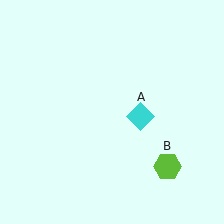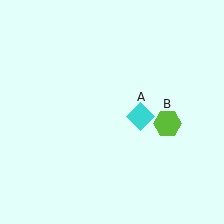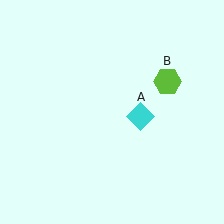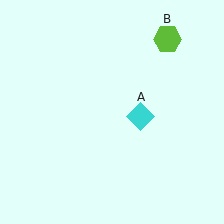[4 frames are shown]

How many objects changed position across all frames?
1 object changed position: lime hexagon (object B).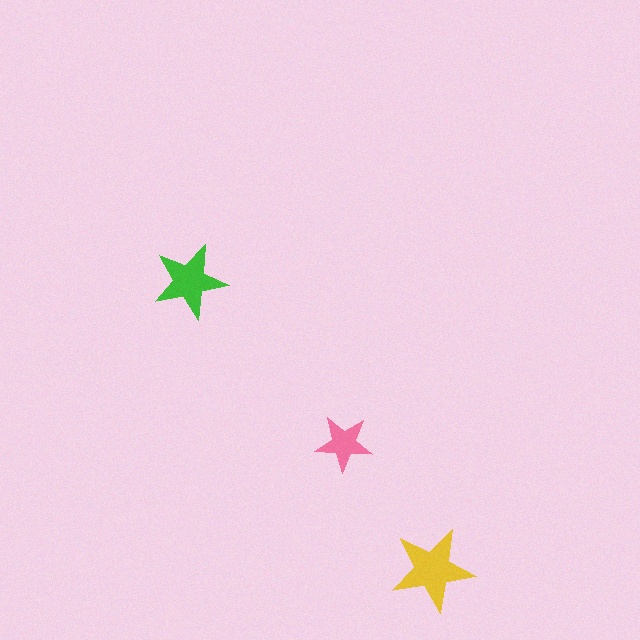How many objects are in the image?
There are 3 objects in the image.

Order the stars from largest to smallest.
the yellow one, the green one, the pink one.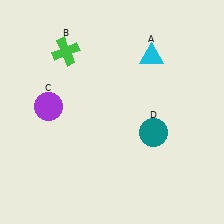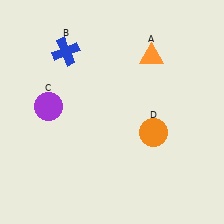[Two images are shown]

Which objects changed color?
A changed from cyan to orange. B changed from green to blue. D changed from teal to orange.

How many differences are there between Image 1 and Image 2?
There are 3 differences between the two images.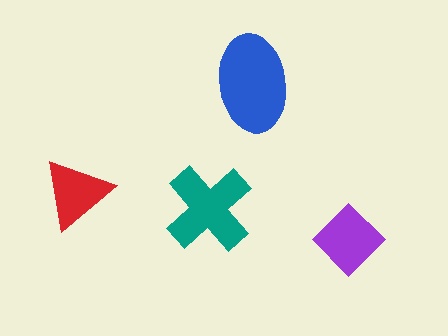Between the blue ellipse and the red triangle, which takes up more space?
The blue ellipse.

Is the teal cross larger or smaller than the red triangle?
Larger.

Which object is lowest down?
The purple diamond is bottommost.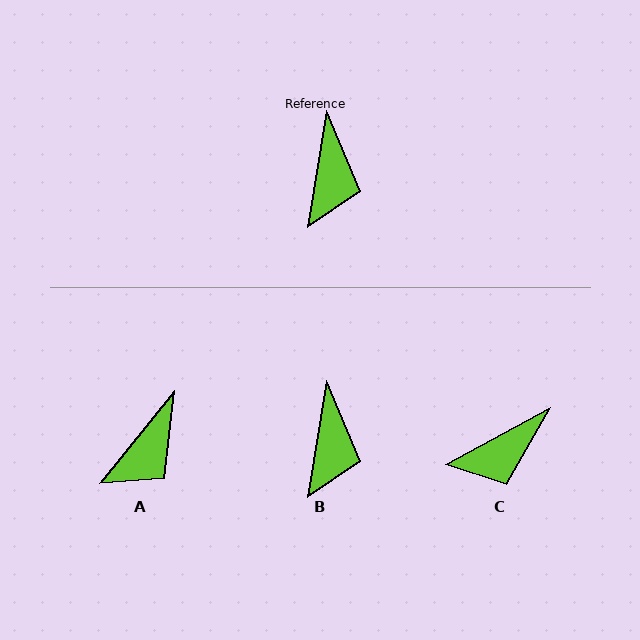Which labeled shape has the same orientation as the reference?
B.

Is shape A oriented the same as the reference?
No, it is off by about 30 degrees.